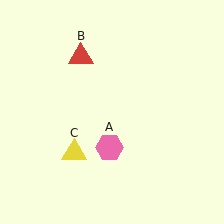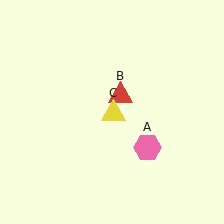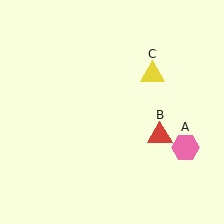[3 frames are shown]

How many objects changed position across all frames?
3 objects changed position: pink hexagon (object A), red triangle (object B), yellow triangle (object C).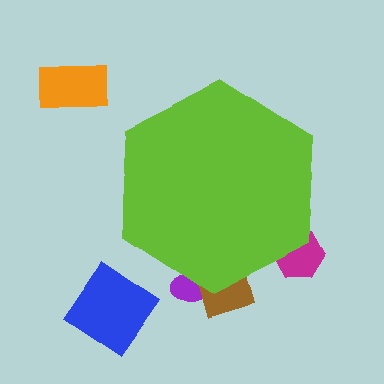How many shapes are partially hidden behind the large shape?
3 shapes are partially hidden.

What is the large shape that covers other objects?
A lime hexagon.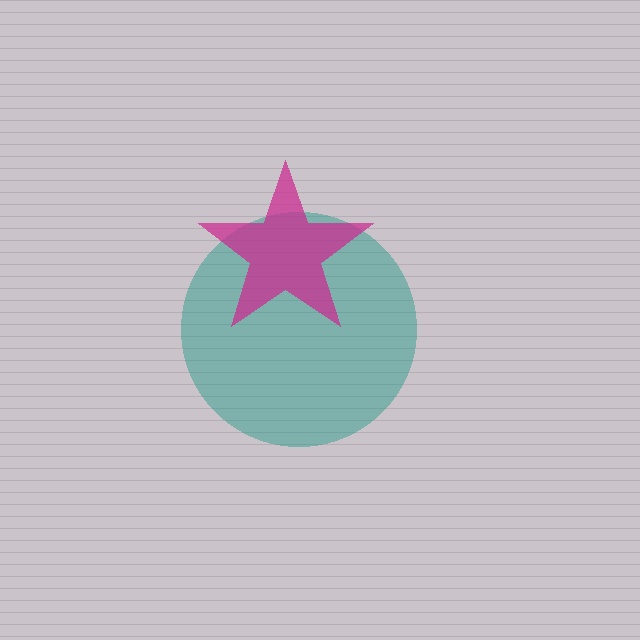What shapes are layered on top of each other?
The layered shapes are: a teal circle, a magenta star.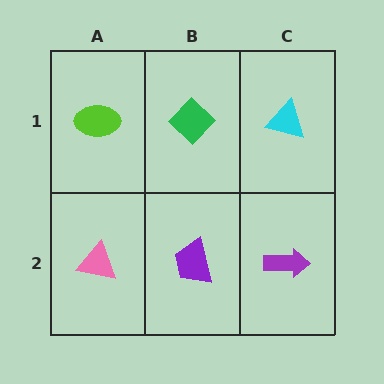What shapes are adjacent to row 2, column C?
A cyan triangle (row 1, column C), a purple trapezoid (row 2, column B).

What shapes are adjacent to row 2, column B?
A green diamond (row 1, column B), a pink triangle (row 2, column A), a purple arrow (row 2, column C).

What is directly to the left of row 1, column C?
A green diamond.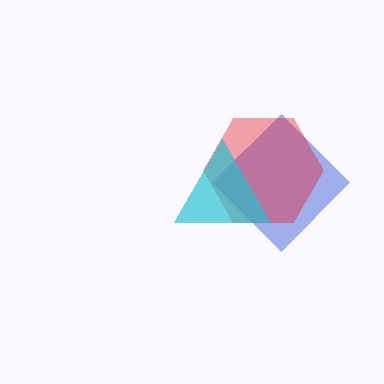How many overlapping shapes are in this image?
There are 3 overlapping shapes in the image.